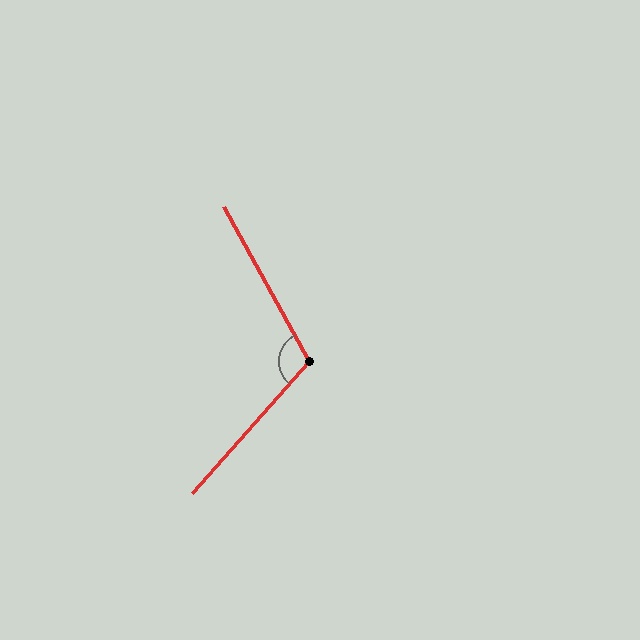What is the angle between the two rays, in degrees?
Approximately 110 degrees.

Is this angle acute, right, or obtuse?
It is obtuse.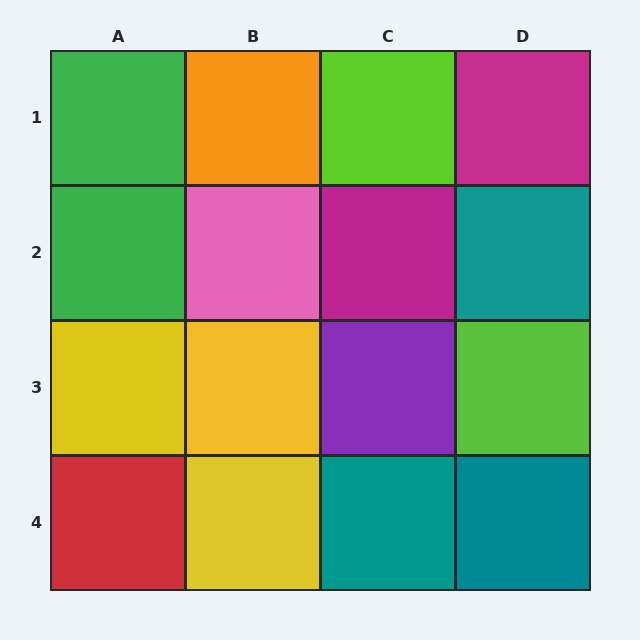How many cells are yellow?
3 cells are yellow.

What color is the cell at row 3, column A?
Yellow.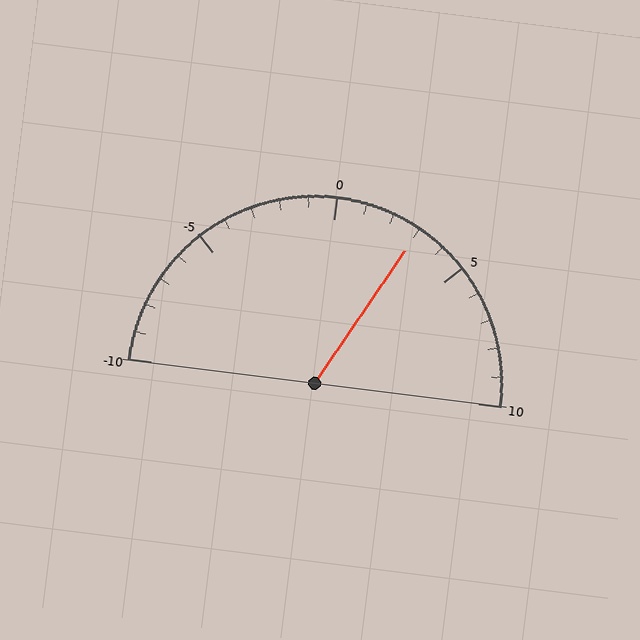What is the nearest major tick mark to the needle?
The nearest major tick mark is 5.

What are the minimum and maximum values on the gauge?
The gauge ranges from -10 to 10.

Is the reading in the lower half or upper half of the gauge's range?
The reading is in the upper half of the range (-10 to 10).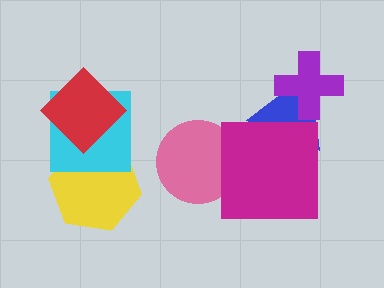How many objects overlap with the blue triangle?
2 objects overlap with the blue triangle.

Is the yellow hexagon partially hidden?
Yes, it is partially covered by another shape.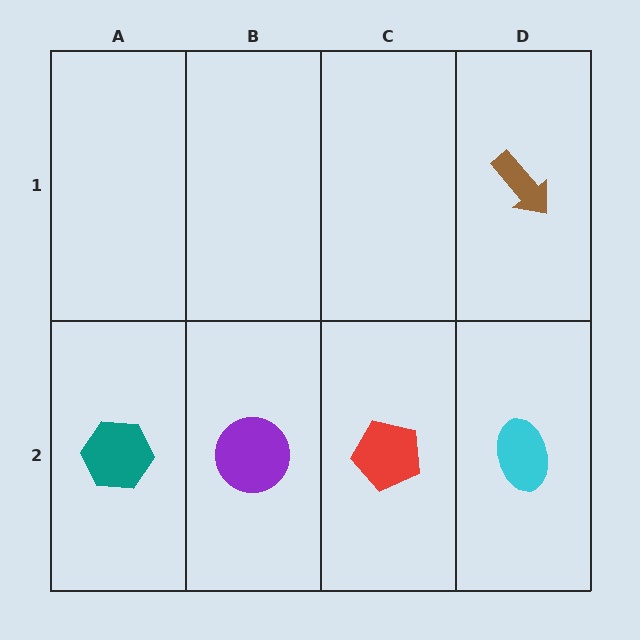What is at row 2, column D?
A cyan ellipse.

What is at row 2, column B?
A purple circle.